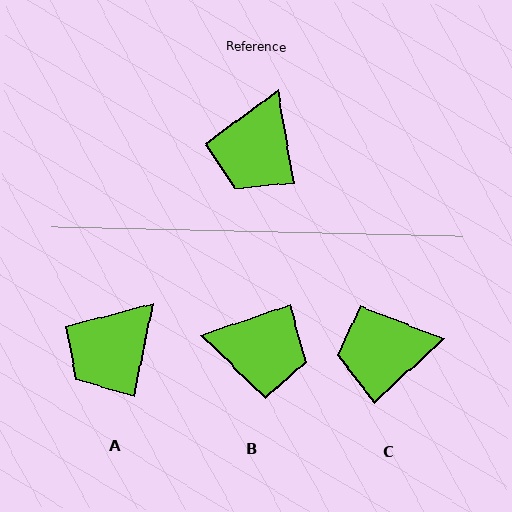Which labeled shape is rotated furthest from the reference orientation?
B, about 99 degrees away.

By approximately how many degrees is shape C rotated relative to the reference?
Approximately 57 degrees clockwise.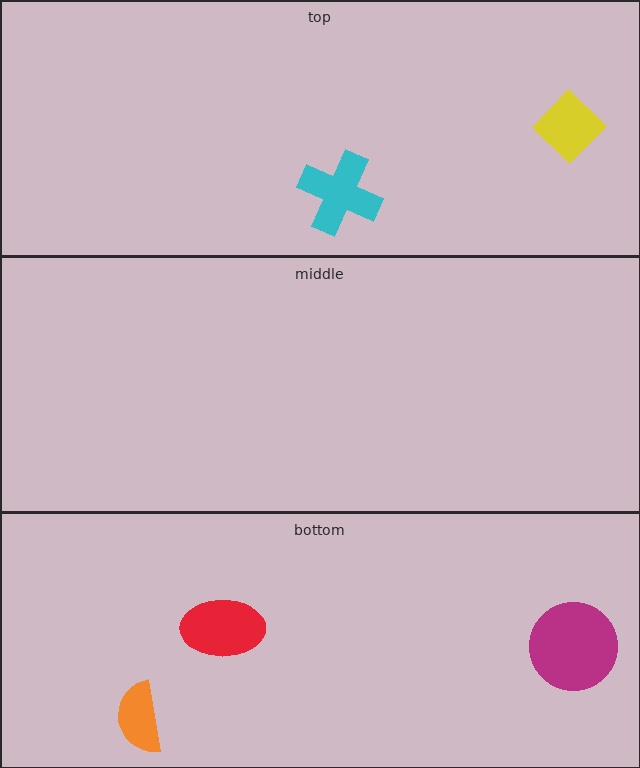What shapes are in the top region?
The cyan cross, the yellow diamond.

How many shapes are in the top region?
2.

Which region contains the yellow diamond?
The top region.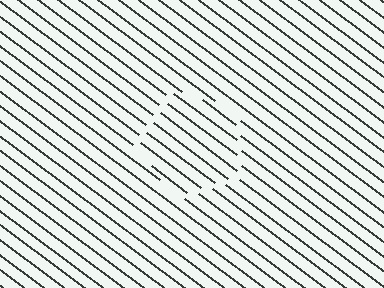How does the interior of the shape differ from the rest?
The interior of the shape contains the same grating, shifted by half a period — the contour is defined by the phase discontinuity where line-ends from the inner and outer gratings abut.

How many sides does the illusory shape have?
5 sides — the line-ends trace a pentagon.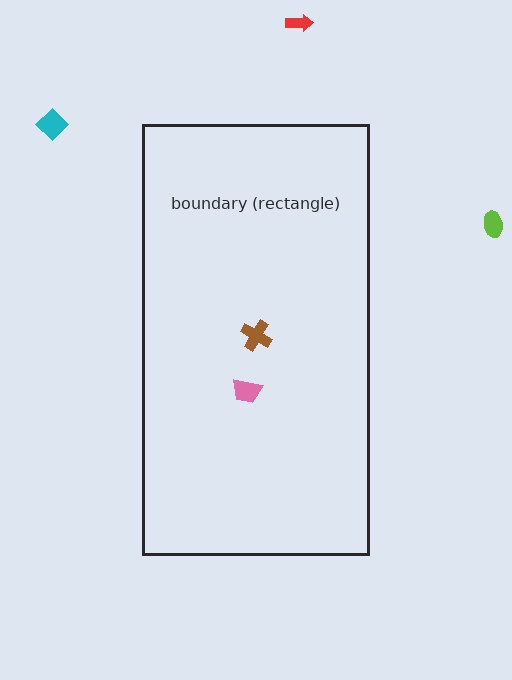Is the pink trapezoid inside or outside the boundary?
Inside.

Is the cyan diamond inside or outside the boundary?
Outside.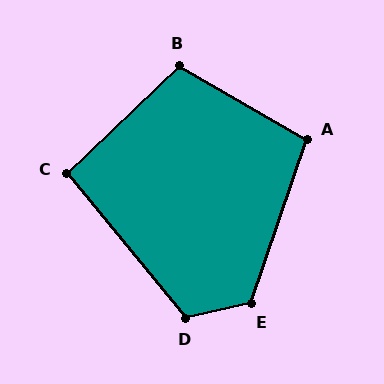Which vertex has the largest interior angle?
E, at approximately 121 degrees.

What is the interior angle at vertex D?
Approximately 117 degrees (obtuse).